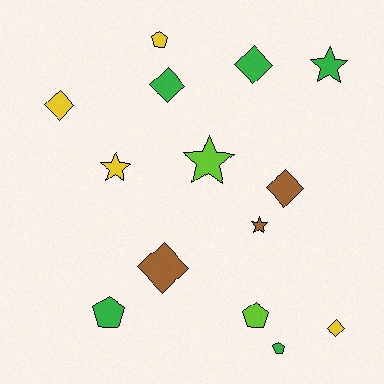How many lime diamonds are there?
There are no lime diamonds.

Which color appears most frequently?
Green, with 5 objects.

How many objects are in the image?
There are 14 objects.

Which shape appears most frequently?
Diamond, with 6 objects.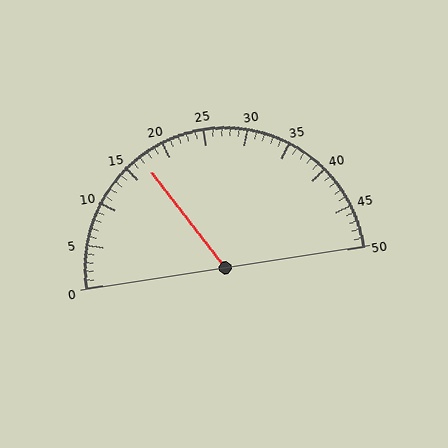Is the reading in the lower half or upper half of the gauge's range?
The reading is in the lower half of the range (0 to 50).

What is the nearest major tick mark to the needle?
The nearest major tick mark is 15.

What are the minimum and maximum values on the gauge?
The gauge ranges from 0 to 50.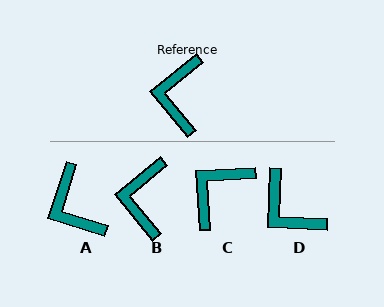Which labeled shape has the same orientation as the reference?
B.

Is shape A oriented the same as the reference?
No, it is off by about 33 degrees.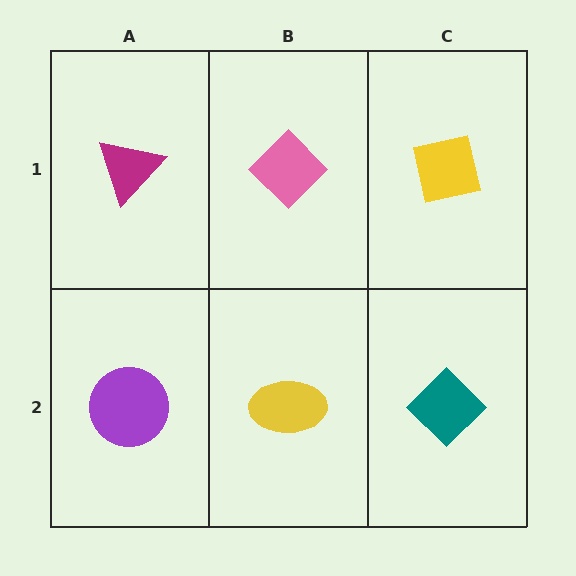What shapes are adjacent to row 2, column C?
A yellow square (row 1, column C), a yellow ellipse (row 2, column B).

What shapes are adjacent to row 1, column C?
A teal diamond (row 2, column C), a pink diamond (row 1, column B).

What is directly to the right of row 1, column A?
A pink diamond.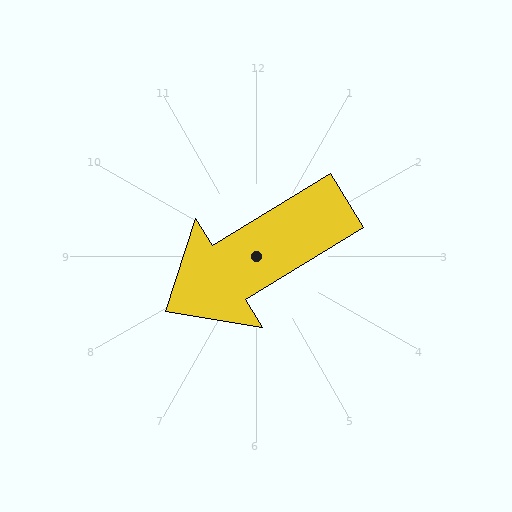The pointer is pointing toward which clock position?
Roughly 8 o'clock.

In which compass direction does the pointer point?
Southwest.